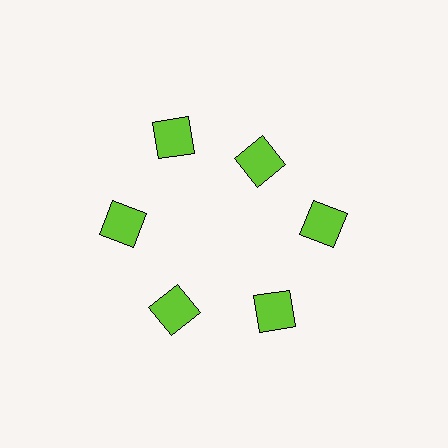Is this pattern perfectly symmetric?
No. The 6 lime squares are arranged in a ring, but one element near the 1 o'clock position is pulled inward toward the center, breaking the 6-fold rotational symmetry.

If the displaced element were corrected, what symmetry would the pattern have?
It would have 6-fold rotational symmetry — the pattern would map onto itself every 60 degrees.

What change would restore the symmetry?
The symmetry would be restored by moving it outward, back onto the ring so that all 6 squares sit at equal angles and equal distance from the center.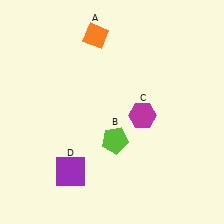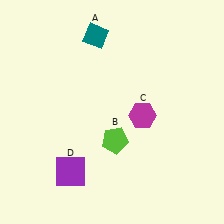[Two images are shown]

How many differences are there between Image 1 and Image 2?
There is 1 difference between the two images.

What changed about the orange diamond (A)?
In Image 1, A is orange. In Image 2, it changed to teal.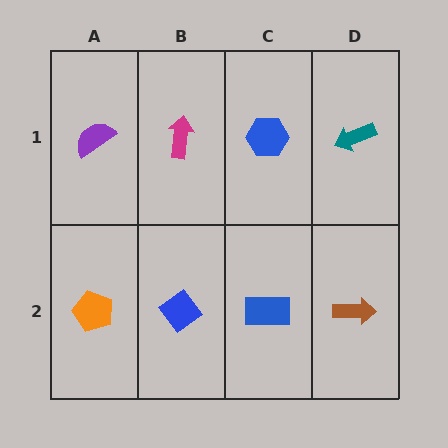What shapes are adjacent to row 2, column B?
A magenta arrow (row 1, column B), an orange pentagon (row 2, column A), a blue rectangle (row 2, column C).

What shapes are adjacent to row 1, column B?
A blue diamond (row 2, column B), a purple semicircle (row 1, column A), a blue hexagon (row 1, column C).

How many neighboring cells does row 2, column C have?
3.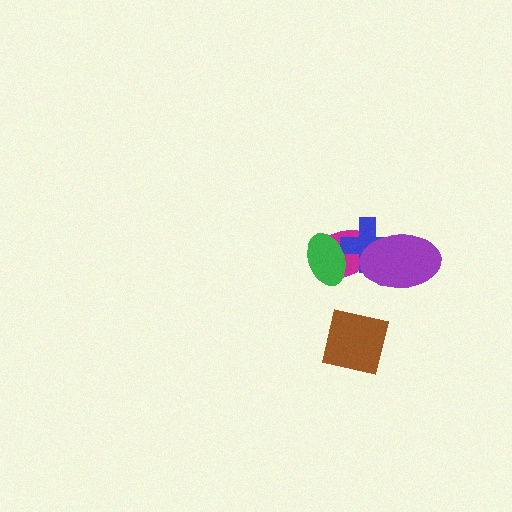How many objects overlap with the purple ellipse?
2 objects overlap with the purple ellipse.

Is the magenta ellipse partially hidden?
Yes, it is partially covered by another shape.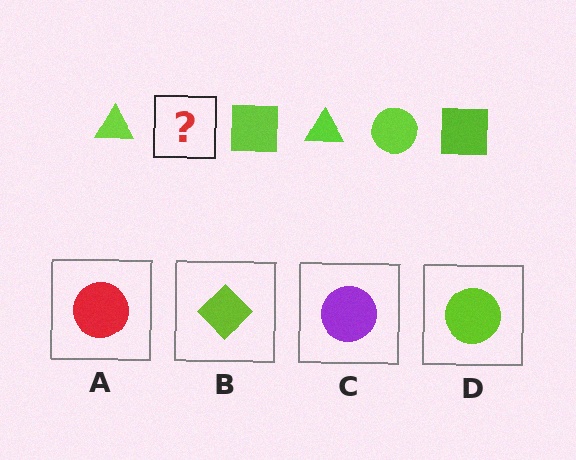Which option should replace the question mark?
Option D.